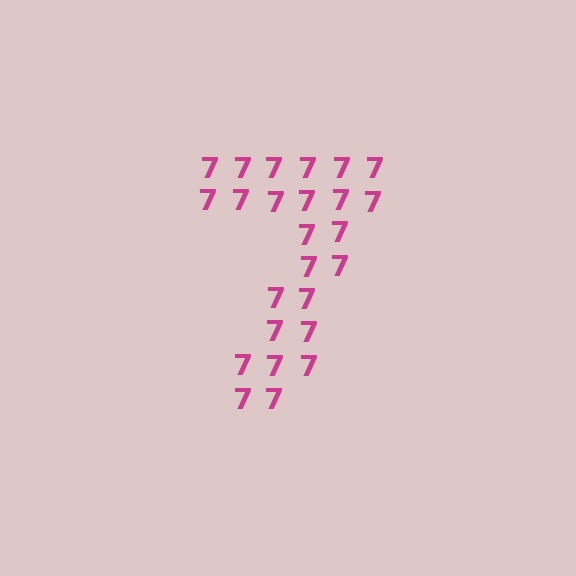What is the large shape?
The large shape is the digit 7.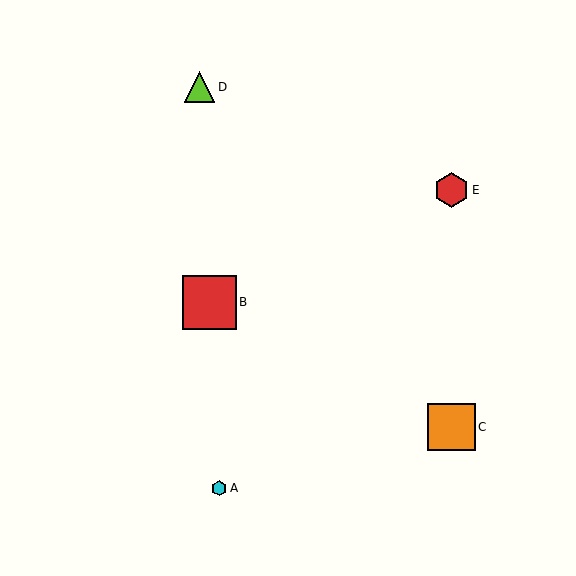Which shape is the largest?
The red square (labeled B) is the largest.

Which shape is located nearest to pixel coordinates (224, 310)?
The red square (labeled B) at (209, 302) is nearest to that location.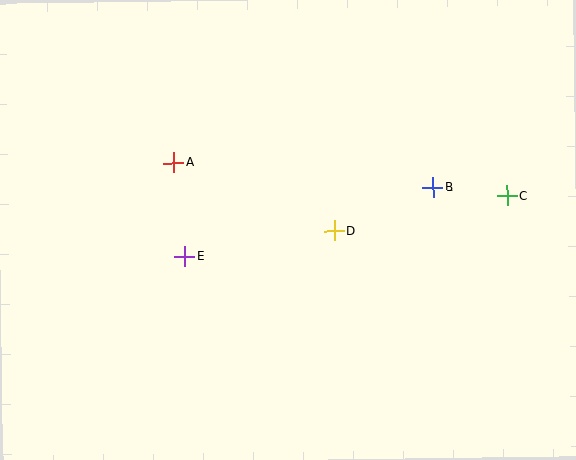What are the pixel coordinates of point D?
Point D is at (334, 231).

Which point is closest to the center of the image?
Point D at (334, 231) is closest to the center.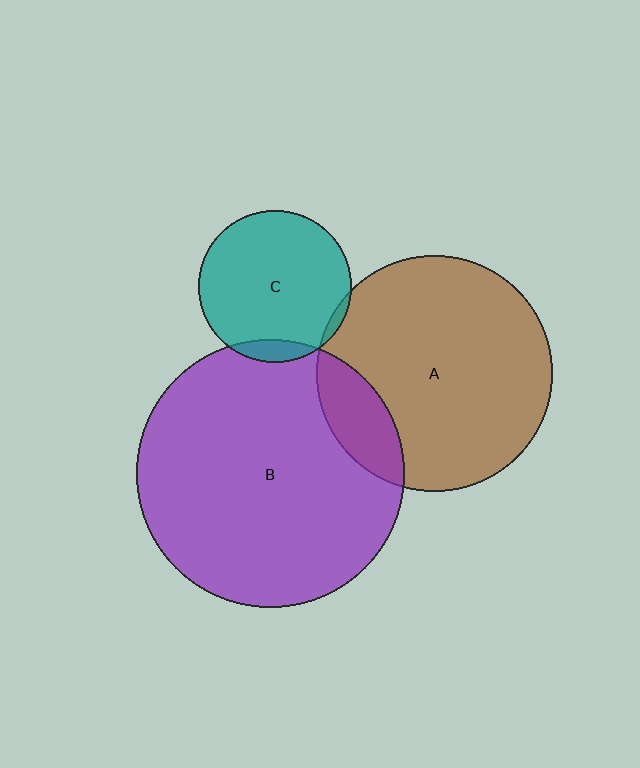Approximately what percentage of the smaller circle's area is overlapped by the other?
Approximately 10%.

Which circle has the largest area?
Circle B (purple).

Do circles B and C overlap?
Yes.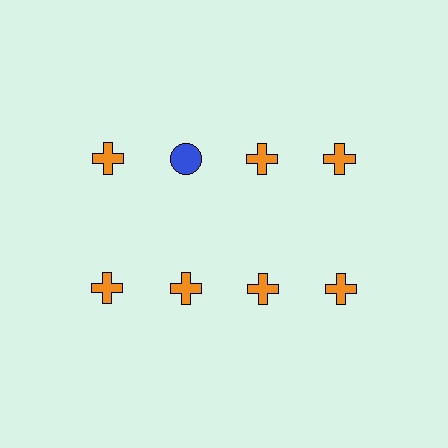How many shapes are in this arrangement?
There are 8 shapes arranged in a grid pattern.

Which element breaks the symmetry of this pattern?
The blue circle in the top row, second from left column breaks the symmetry. All other shapes are orange crosses.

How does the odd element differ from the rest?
It differs in both color (blue instead of orange) and shape (circle instead of cross).